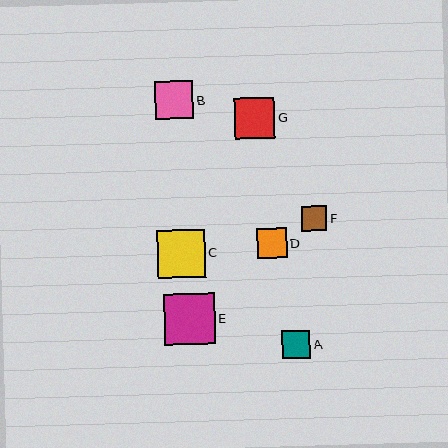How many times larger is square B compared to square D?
Square B is approximately 1.3 times the size of square D.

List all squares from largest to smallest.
From largest to smallest: E, C, G, B, D, A, F.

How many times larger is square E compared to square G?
Square E is approximately 1.3 times the size of square G.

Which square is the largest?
Square E is the largest with a size of approximately 51 pixels.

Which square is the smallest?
Square F is the smallest with a size of approximately 25 pixels.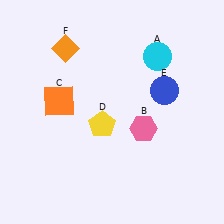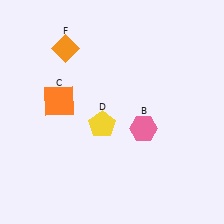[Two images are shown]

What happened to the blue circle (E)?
The blue circle (E) was removed in Image 2. It was in the top-right area of Image 1.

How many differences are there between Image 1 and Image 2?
There are 2 differences between the two images.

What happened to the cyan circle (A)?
The cyan circle (A) was removed in Image 2. It was in the top-right area of Image 1.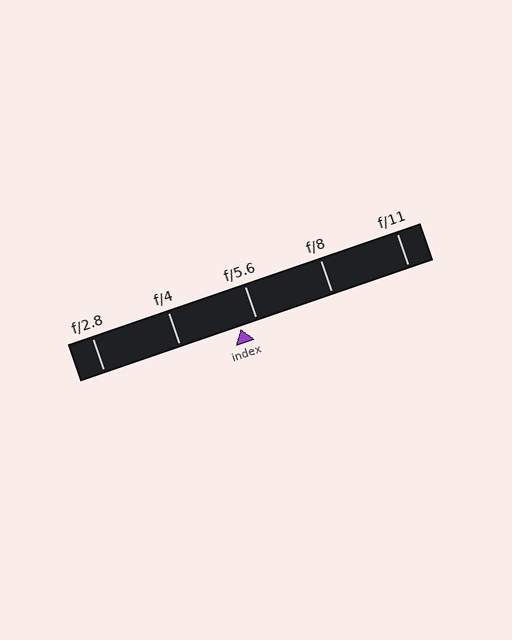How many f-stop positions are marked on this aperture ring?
There are 5 f-stop positions marked.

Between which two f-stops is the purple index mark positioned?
The index mark is between f/4 and f/5.6.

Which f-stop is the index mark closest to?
The index mark is closest to f/5.6.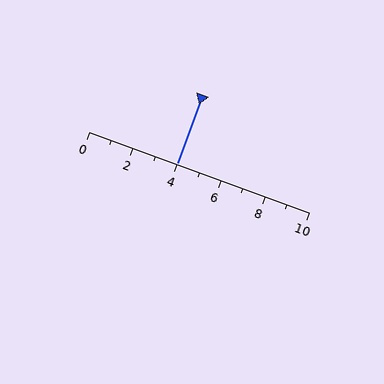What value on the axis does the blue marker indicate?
The marker indicates approximately 4.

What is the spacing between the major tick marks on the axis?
The major ticks are spaced 2 apart.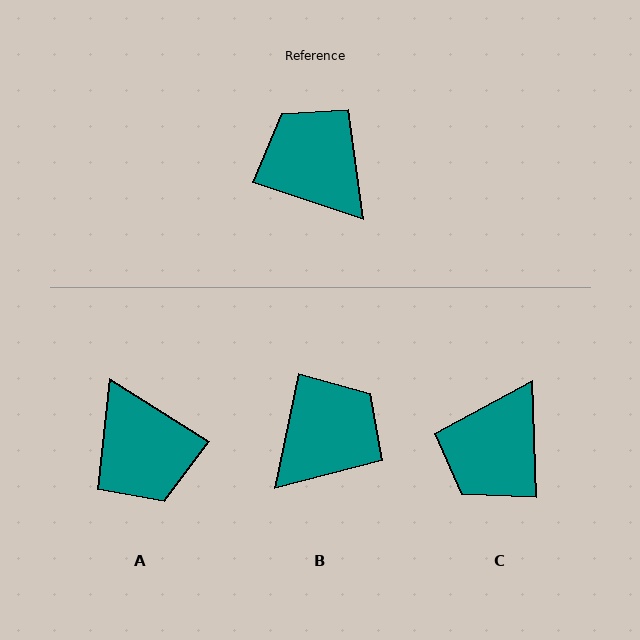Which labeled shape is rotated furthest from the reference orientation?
A, about 166 degrees away.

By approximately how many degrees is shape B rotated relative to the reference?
Approximately 83 degrees clockwise.